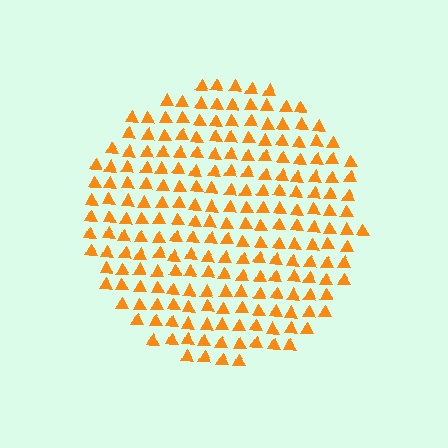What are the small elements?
The small elements are triangles.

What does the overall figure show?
The overall figure shows a circle.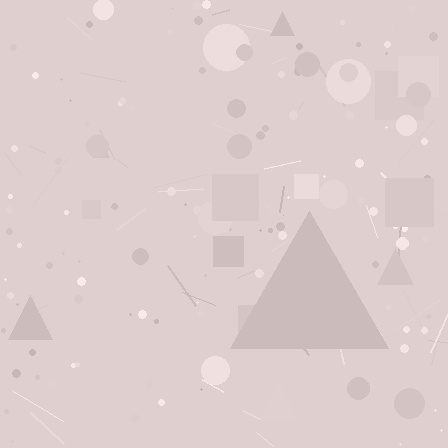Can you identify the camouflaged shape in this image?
The camouflaged shape is a triangle.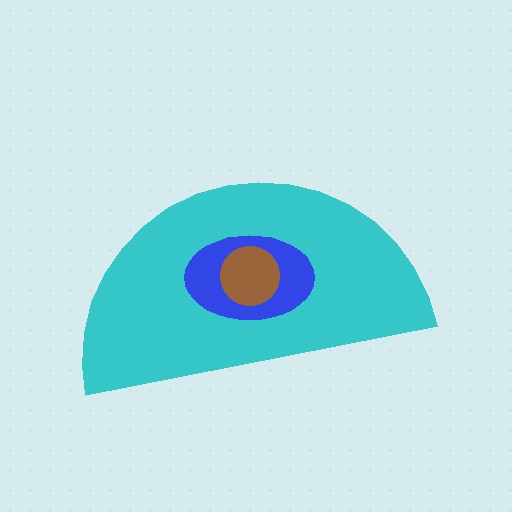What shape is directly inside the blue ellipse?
The brown circle.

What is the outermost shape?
The cyan semicircle.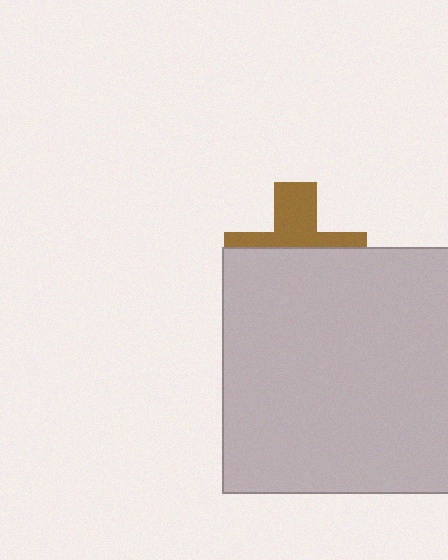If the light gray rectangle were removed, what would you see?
You would see the complete brown cross.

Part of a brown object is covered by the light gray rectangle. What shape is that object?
It is a cross.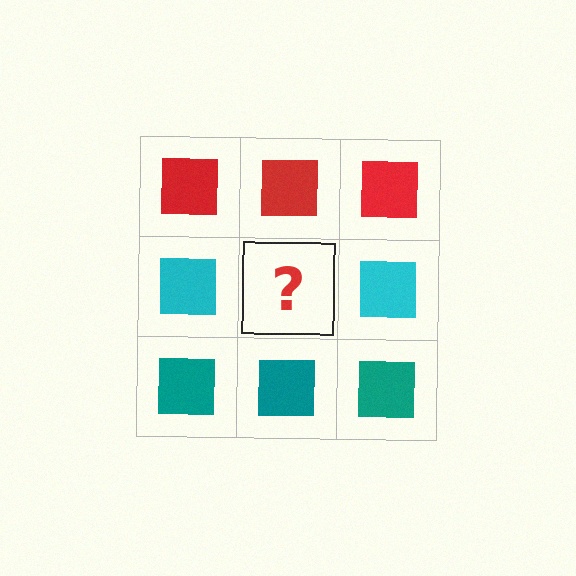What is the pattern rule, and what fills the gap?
The rule is that each row has a consistent color. The gap should be filled with a cyan square.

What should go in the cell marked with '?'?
The missing cell should contain a cyan square.